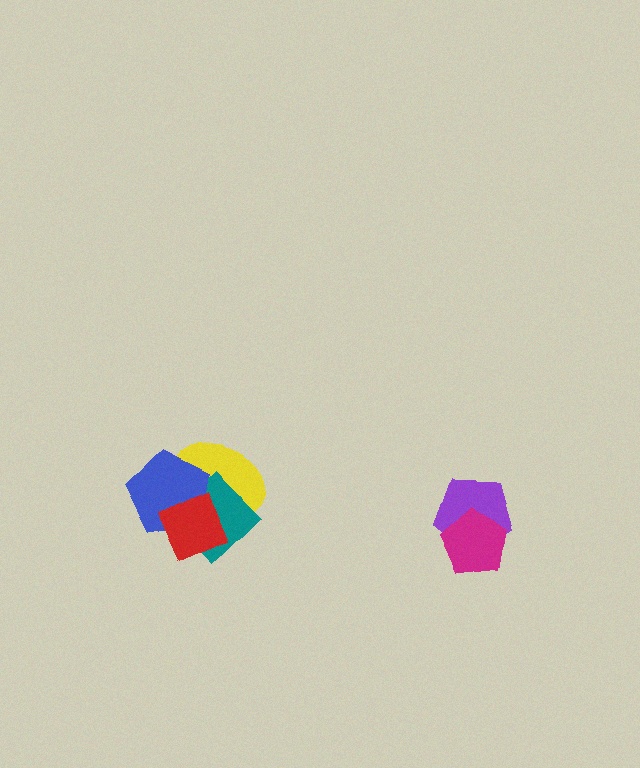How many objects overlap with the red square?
3 objects overlap with the red square.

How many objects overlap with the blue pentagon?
3 objects overlap with the blue pentagon.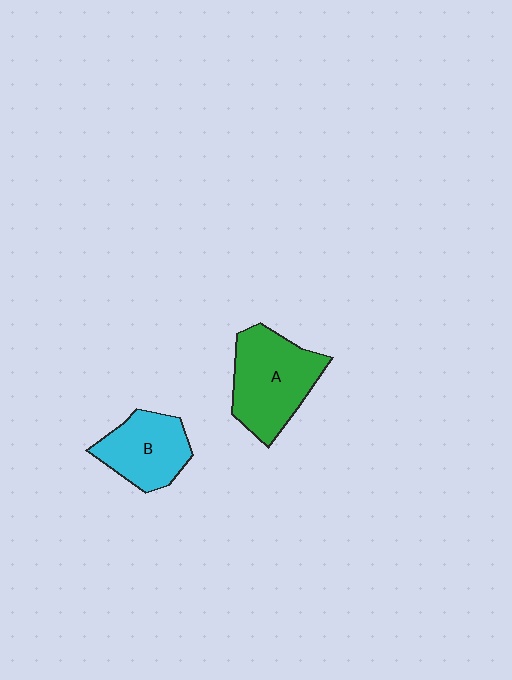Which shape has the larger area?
Shape A (green).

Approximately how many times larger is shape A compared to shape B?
Approximately 1.3 times.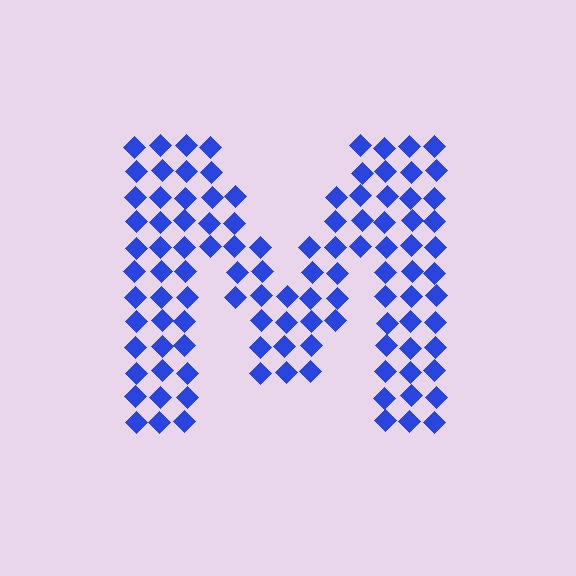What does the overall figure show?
The overall figure shows the letter M.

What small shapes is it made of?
It is made of small diamonds.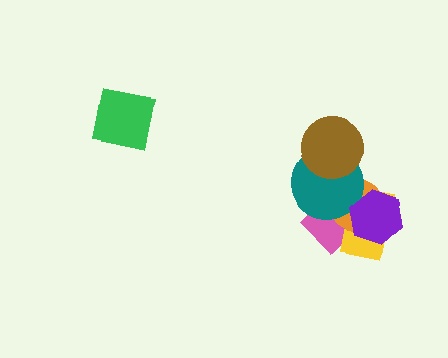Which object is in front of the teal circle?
The brown circle is in front of the teal circle.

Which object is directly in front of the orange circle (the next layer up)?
The teal circle is directly in front of the orange circle.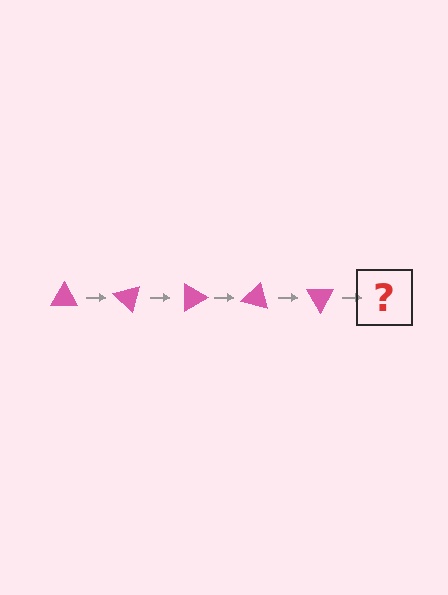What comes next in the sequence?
The next element should be a pink triangle rotated 225 degrees.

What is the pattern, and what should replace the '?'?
The pattern is that the triangle rotates 45 degrees each step. The '?' should be a pink triangle rotated 225 degrees.